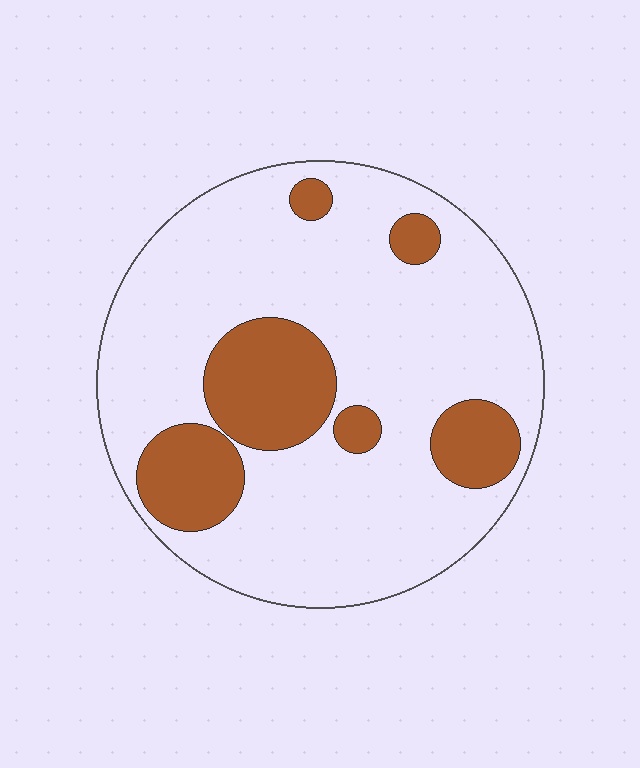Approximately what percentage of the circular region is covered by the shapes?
Approximately 20%.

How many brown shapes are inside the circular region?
6.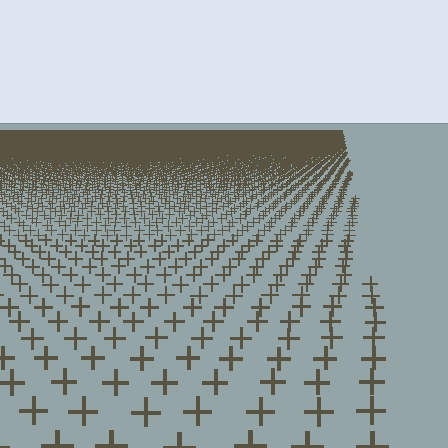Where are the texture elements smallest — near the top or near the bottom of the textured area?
Near the top.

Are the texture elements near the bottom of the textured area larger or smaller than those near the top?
Larger. Near the bottom, elements are closer to the viewer and appear at a bigger on-screen size.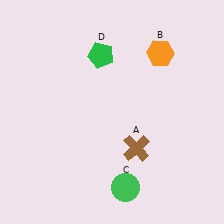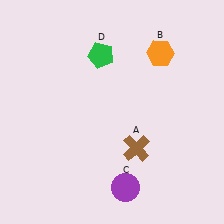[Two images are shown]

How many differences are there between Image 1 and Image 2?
There is 1 difference between the two images.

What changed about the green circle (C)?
In Image 1, C is green. In Image 2, it changed to purple.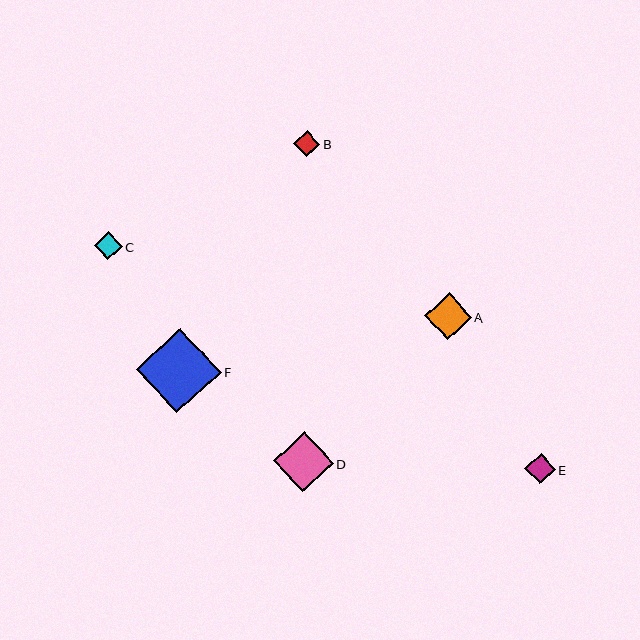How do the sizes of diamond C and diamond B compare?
Diamond C and diamond B are approximately the same size.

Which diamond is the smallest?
Diamond B is the smallest with a size of approximately 27 pixels.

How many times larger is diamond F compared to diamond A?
Diamond F is approximately 1.8 times the size of diamond A.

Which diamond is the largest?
Diamond F is the largest with a size of approximately 85 pixels.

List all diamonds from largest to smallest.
From largest to smallest: F, D, A, E, C, B.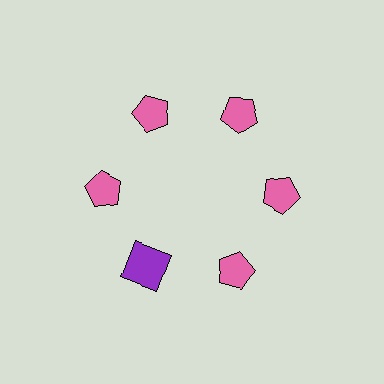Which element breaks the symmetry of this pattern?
The purple square at roughly the 7 o'clock position breaks the symmetry. All other shapes are pink pentagons.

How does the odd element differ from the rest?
It differs in both color (purple instead of pink) and shape (square instead of pentagon).